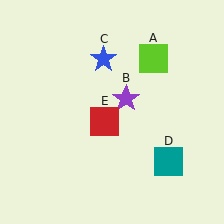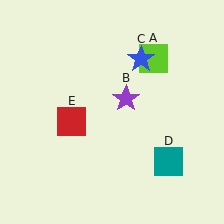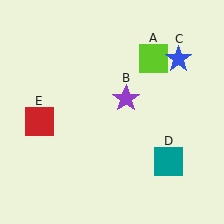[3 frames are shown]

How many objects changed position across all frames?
2 objects changed position: blue star (object C), red square (object E).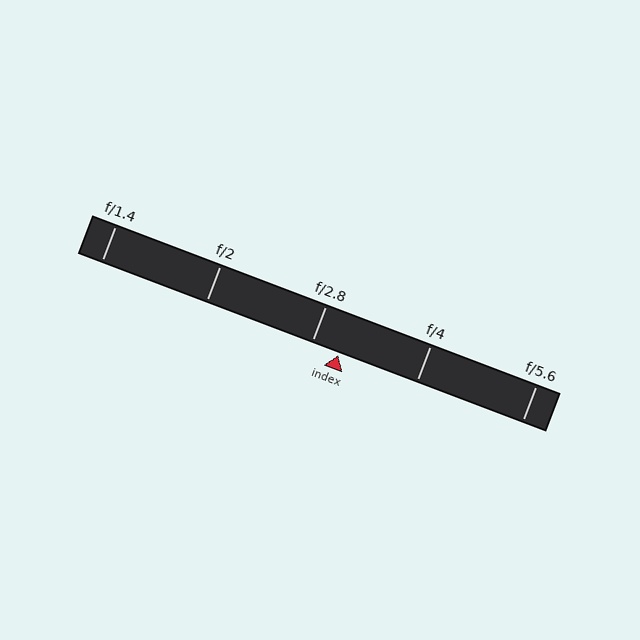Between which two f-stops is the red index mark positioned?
The index mark is between f/2.8 and f/4.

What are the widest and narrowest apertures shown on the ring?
The widest aperture shown is f/1.4 and the narrowest is f/5.6.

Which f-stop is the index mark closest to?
The index mark is closest to f/2.8.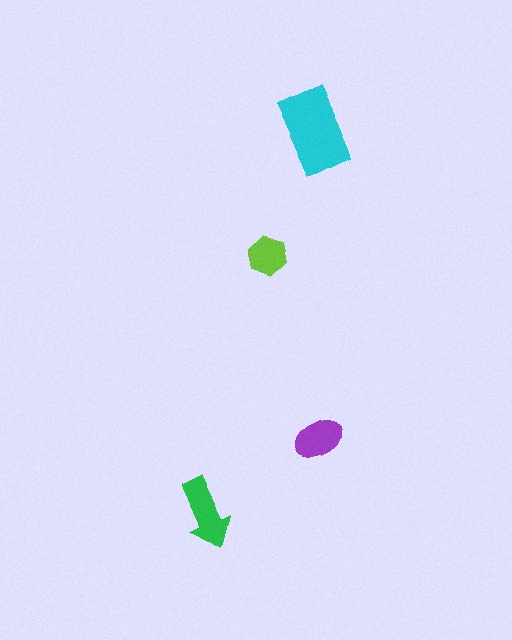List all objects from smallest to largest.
The lime hexagon, the purple ellipse, the green arrow, the cyan rectangle.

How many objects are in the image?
There are 4 objects in the image.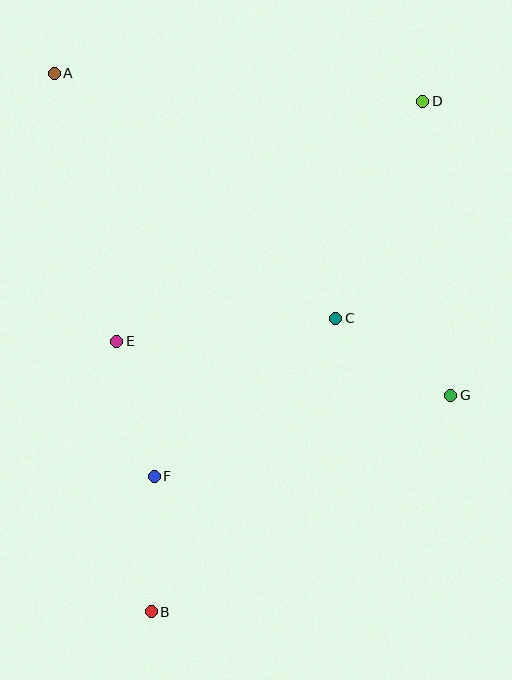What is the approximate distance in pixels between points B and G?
The distance between B and G is approximately 370 pixels.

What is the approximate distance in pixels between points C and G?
The distance between C and G is approximately 138 pixels.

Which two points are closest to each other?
Points B and F are closest to each other.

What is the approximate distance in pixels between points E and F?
The distance between E and F is approximately 140 pixels.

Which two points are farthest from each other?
Points B and D are farthest from each other.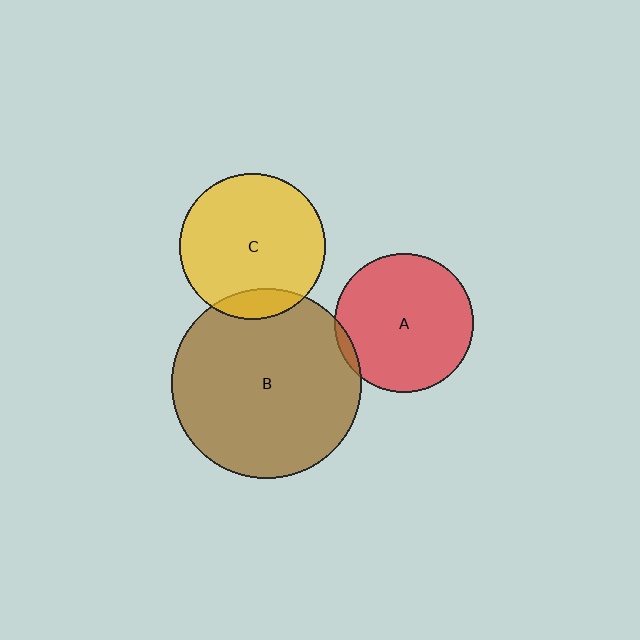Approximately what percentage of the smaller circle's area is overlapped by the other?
Approximately 5%.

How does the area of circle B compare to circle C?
Approximately 1.7 times.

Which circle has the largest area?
Circle B (brown).